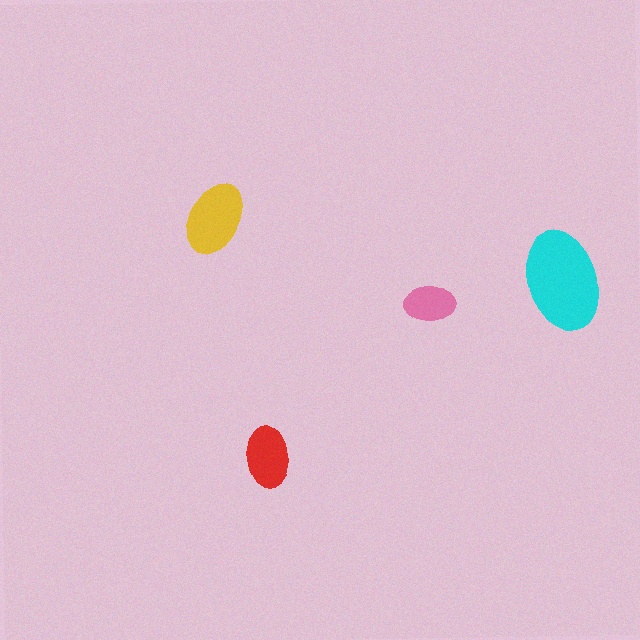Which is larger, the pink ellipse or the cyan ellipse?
The cyan one.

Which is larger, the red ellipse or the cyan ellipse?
The cyan one.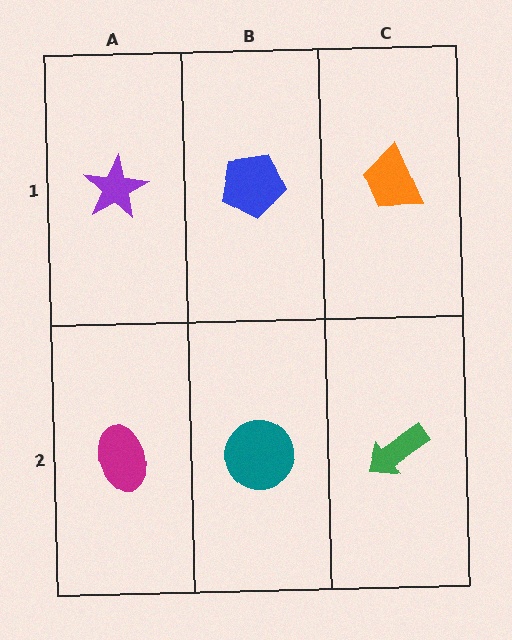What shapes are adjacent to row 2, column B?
A blue pentagon (row 1, column B), a magenta ellipse (row 2, column A), a green arrow (row 2, column C).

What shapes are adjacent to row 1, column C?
A green arrow (row 2, column C), a blue pentagon (row 1, column B).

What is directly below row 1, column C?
A green arrow.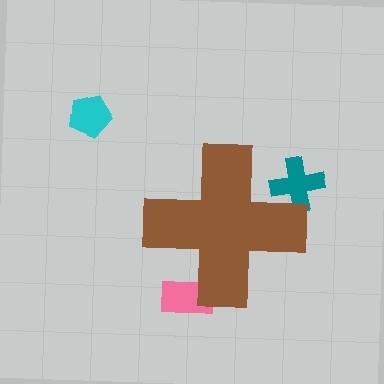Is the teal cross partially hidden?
Yes, the teal cross is partially hidden behind the brown cross.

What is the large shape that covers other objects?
A brown cross.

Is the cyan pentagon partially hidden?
No, the cyan pentagon is fully visible.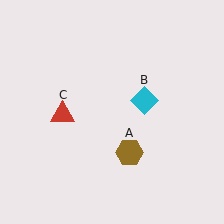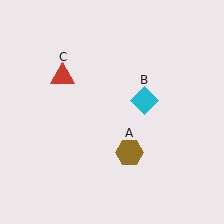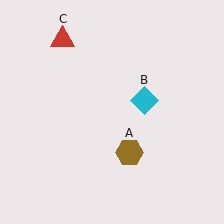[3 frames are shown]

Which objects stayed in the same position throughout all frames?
Brown hexagon (object A) and cyan diamond (object B) remained stationary.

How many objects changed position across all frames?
1 object changed position: red triangle (object C).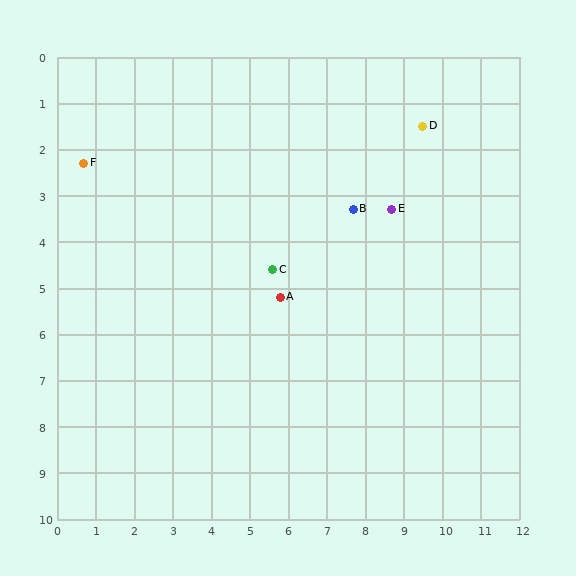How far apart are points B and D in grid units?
Points B and D are about 2.5 grid units apart.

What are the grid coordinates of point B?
Point B is at approximately (7.7, 3.3).